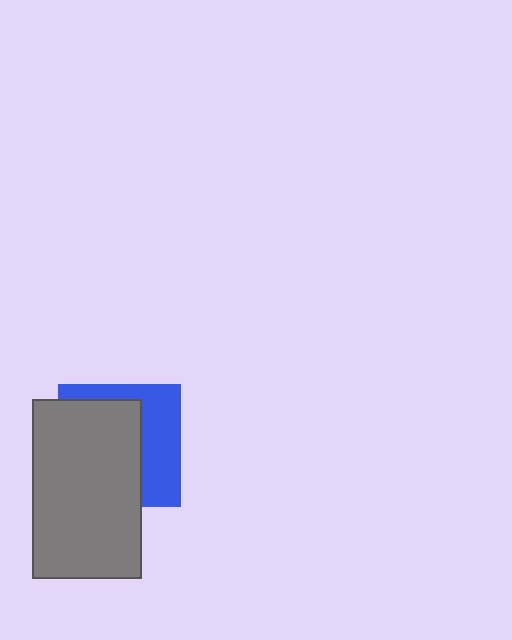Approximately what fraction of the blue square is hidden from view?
Roughly 59% of the blue square is hidden behind the gray rectangle.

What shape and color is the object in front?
The object in front is a gray rectangle.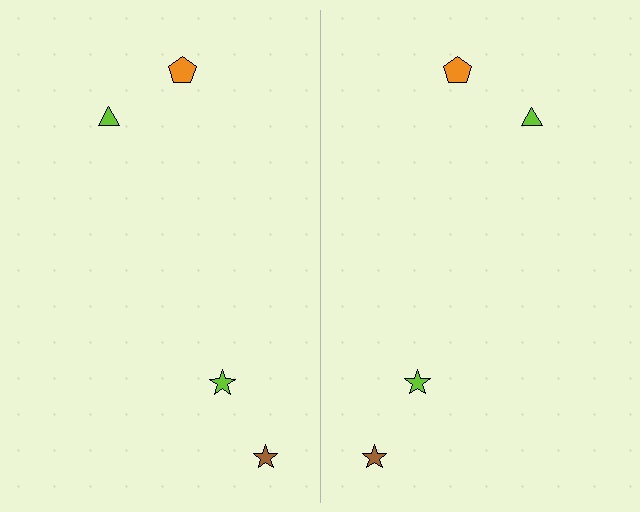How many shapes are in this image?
There are 8 shapes in this image.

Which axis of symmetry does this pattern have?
The pattern has a vertical axis of symmetry running through the center of the image.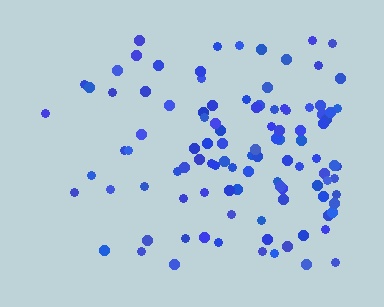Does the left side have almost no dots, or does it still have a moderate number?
Still a moderate number, just noticeably fewer than the right.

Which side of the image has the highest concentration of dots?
The right.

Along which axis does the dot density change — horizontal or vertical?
Horizontal.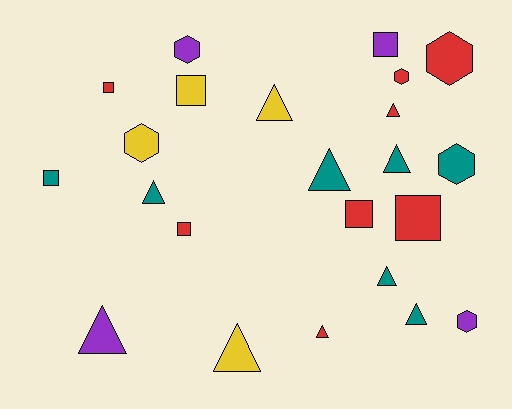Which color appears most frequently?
Red, with 8 objects.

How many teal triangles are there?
There are 5 teal triangles.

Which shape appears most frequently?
Triangle, with 10 objects.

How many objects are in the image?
There are 23 objects.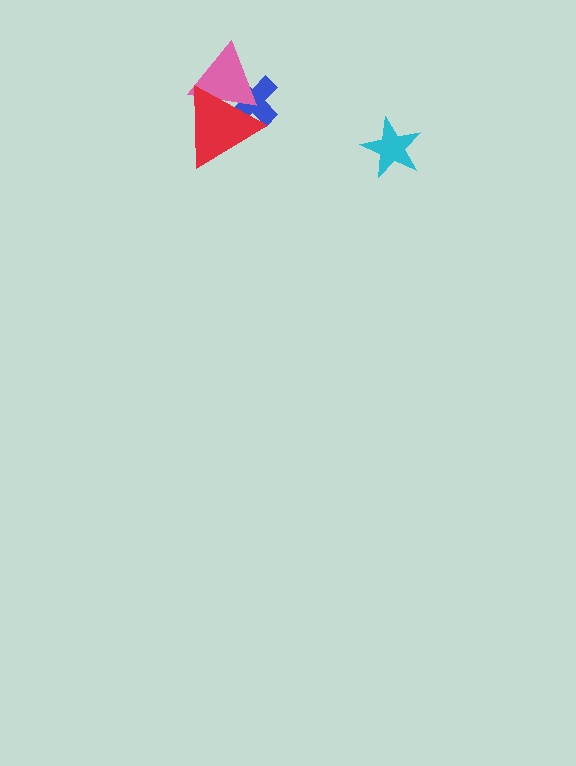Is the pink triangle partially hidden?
Yes, it is partially covered by another shape.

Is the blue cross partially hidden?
Yes, it is partially covered by another shape.